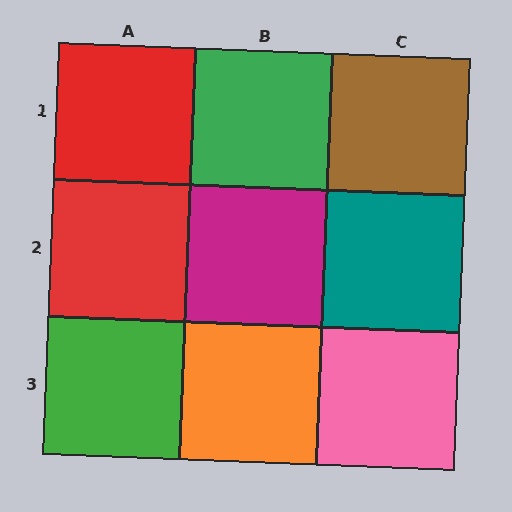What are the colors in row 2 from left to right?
Red, magenta, teal.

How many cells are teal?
1 cell is teal.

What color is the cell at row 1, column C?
Brown.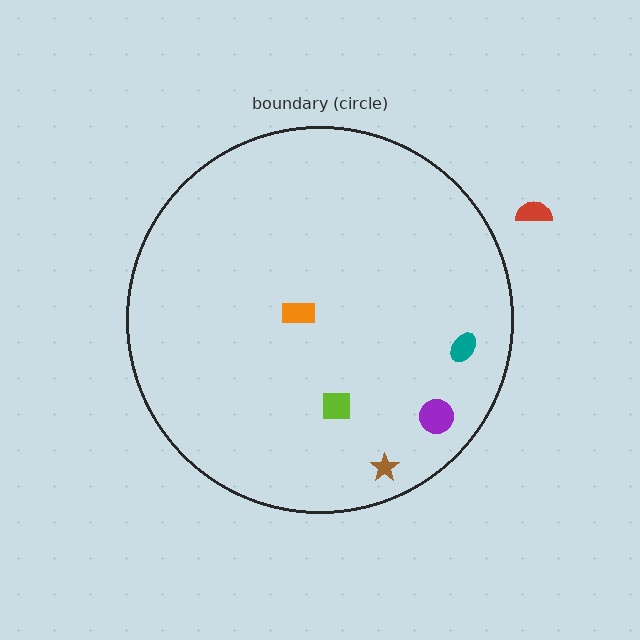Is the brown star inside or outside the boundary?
Inside.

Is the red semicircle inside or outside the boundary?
Outside.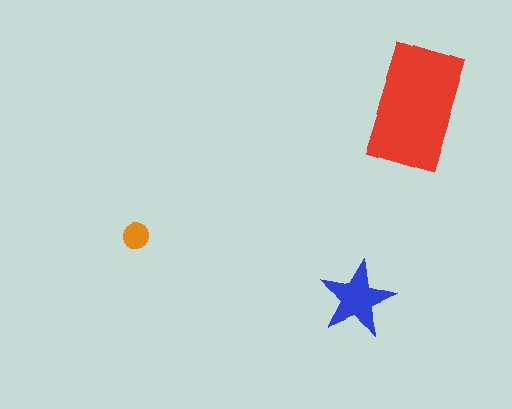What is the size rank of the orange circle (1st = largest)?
3rd.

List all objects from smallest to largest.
The orange circle, the blue star, the red rectangle.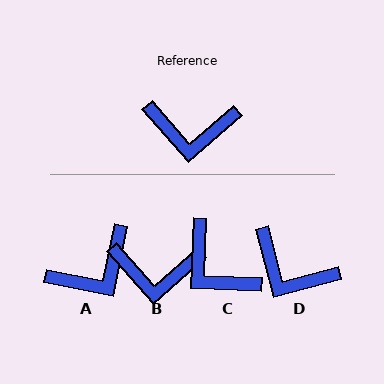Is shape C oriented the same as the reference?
No, it is off by about 43 degrees.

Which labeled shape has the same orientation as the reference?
B.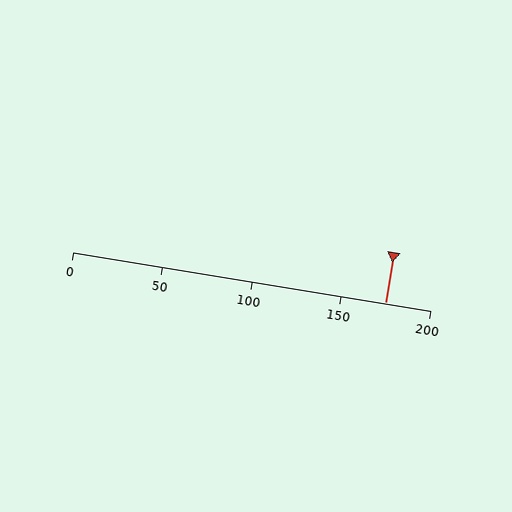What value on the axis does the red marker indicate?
The marker indicates approximately 175.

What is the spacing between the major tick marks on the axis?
The major ticks are spaced 50 apart.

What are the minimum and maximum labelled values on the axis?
The axis runs from 0 to 200.